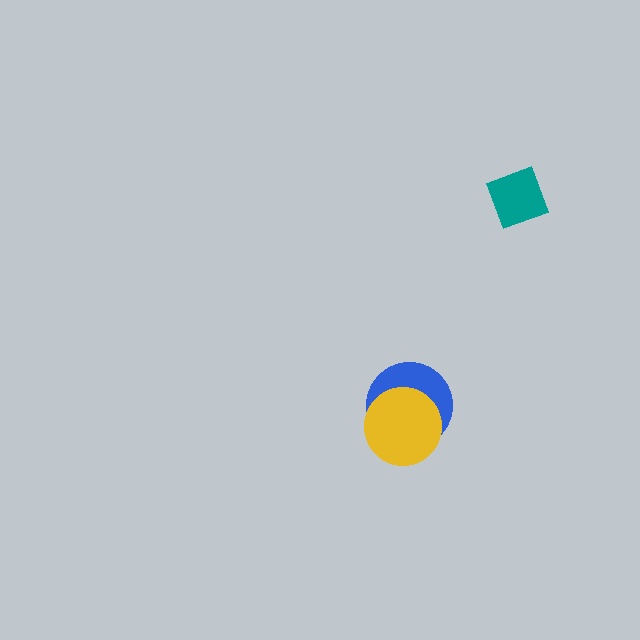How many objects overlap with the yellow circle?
1 object overlaps with the yellow circle.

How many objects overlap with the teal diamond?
0 objects overlap with the teal diamond.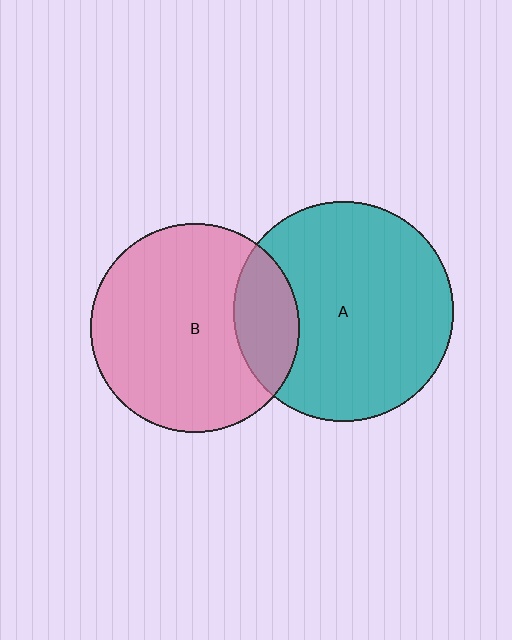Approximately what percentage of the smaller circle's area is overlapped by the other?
Approximately 20%.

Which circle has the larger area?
Circle A (teal).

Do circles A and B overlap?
Yes.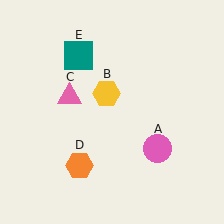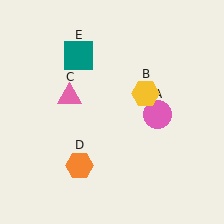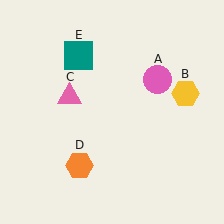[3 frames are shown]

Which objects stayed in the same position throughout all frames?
Pink triangle (object C) and orange hexagon (object D) and teal square (object E) remained stationary.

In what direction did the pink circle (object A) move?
The pink circle (object A) moved up.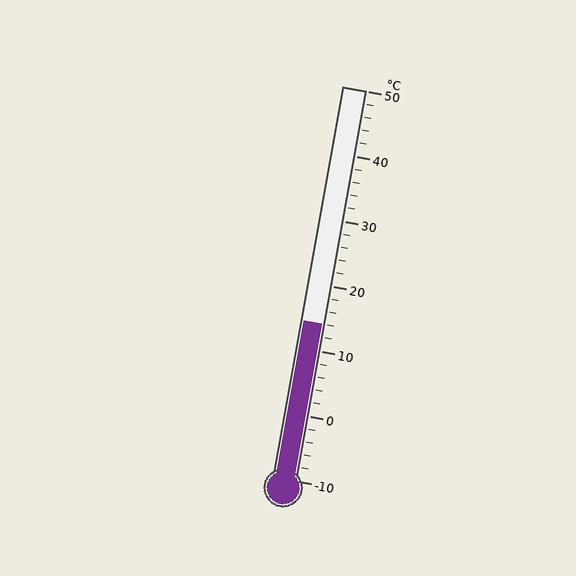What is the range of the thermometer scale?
The thermometer scale ranges from -10°C to 50°C.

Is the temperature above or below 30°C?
The temperature is below 30°C.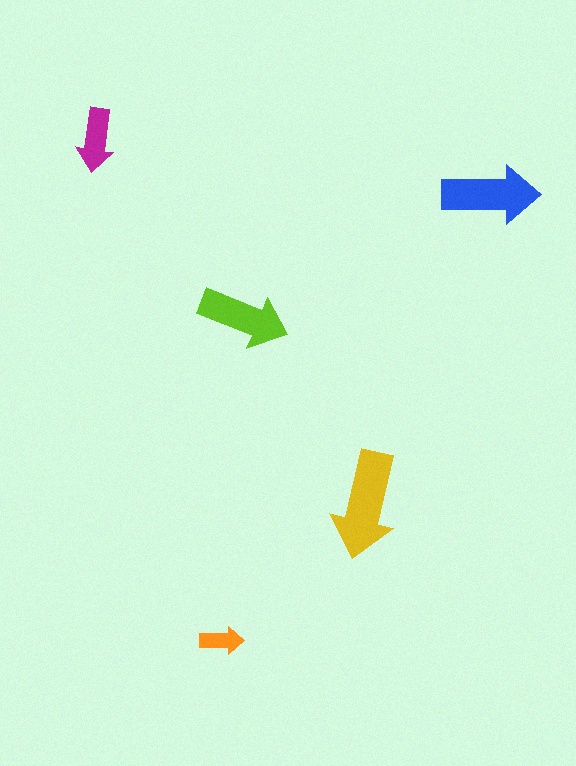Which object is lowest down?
The orange arrow is bottommost.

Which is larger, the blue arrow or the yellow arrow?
The yellow one.